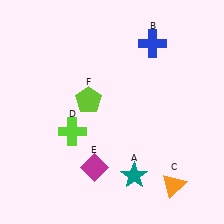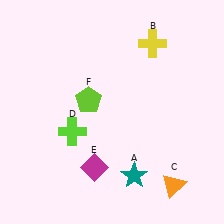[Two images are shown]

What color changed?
The cross (B) changed from blue in Image 1 to yellow in Image 2.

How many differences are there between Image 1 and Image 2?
There is 1 difference between the two images.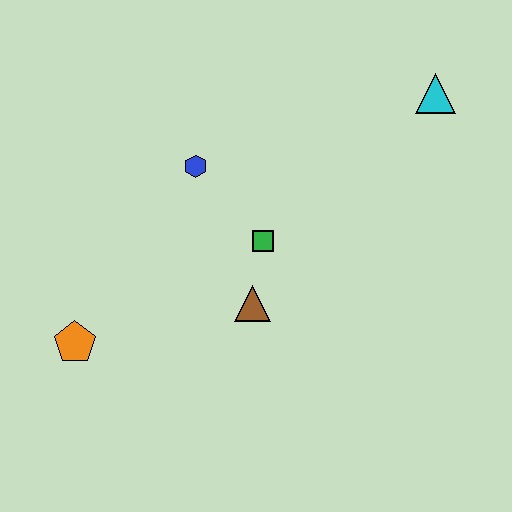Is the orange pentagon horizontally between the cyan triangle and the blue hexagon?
No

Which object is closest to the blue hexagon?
The green square is closest to the blue hexagon.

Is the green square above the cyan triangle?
No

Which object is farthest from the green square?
The cyan triangle is farthest from the green square.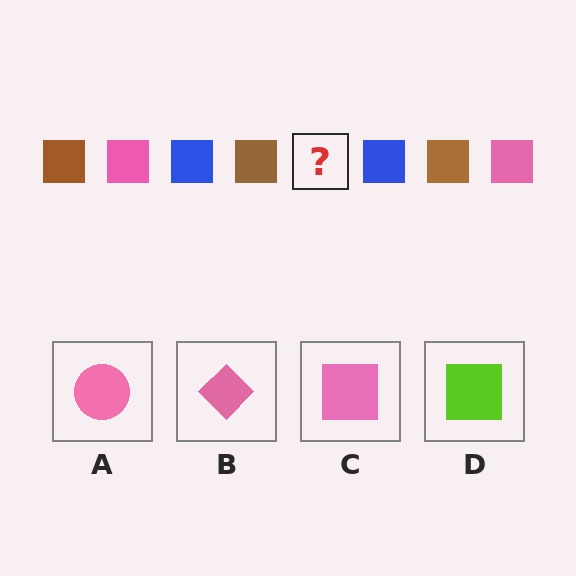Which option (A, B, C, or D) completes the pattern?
C.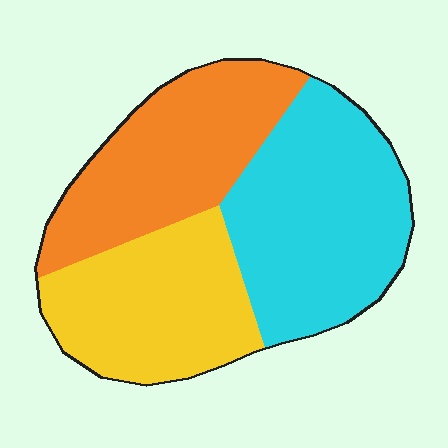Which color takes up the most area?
Cyan, at roughly 40%.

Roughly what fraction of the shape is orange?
Orange takes up about one third (1/3) of the shape.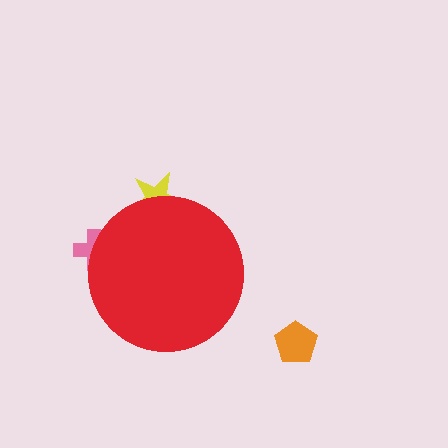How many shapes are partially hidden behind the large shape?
2 shapes are partially hidden.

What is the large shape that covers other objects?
A red circle.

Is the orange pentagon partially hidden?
No, the orange pentagon is fully visible.